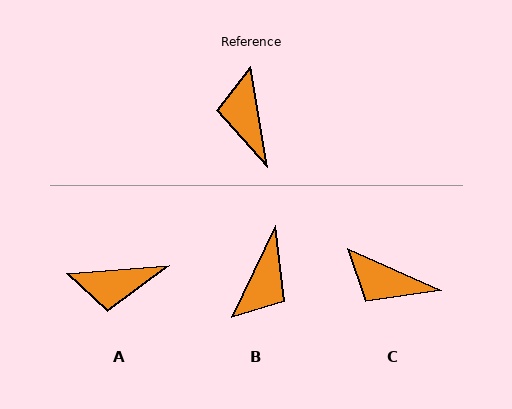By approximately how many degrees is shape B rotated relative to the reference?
Approximately 145 degrees counter-clockwise.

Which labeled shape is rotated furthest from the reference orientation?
B, about 145 degrees away.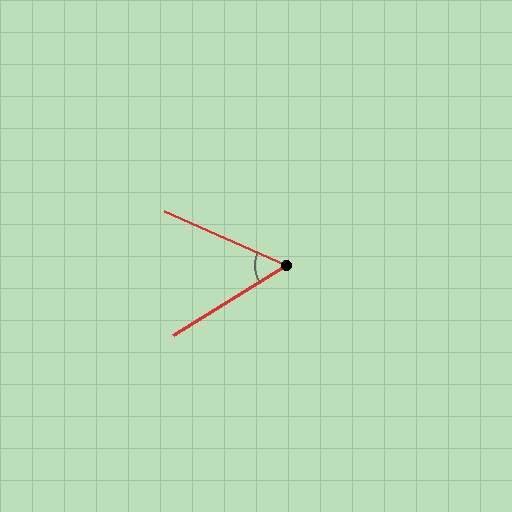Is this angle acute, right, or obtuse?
It is acute.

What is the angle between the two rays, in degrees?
Approximately 55 degrees.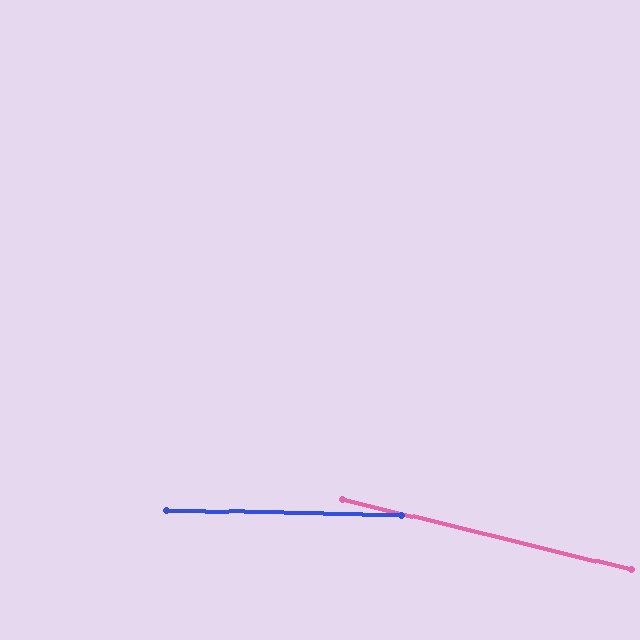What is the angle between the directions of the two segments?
Approximately 13 degrees.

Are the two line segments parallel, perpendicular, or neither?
Neither parallel nor perpendicular — they differ by about 13°.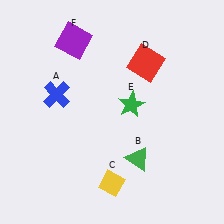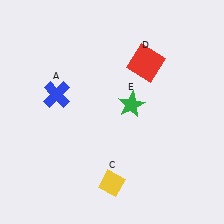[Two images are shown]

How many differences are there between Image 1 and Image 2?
There are 2 differences between the two images.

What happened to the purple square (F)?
The purple square (F) was removed in Image 2. It was in the top-left area of Image 1.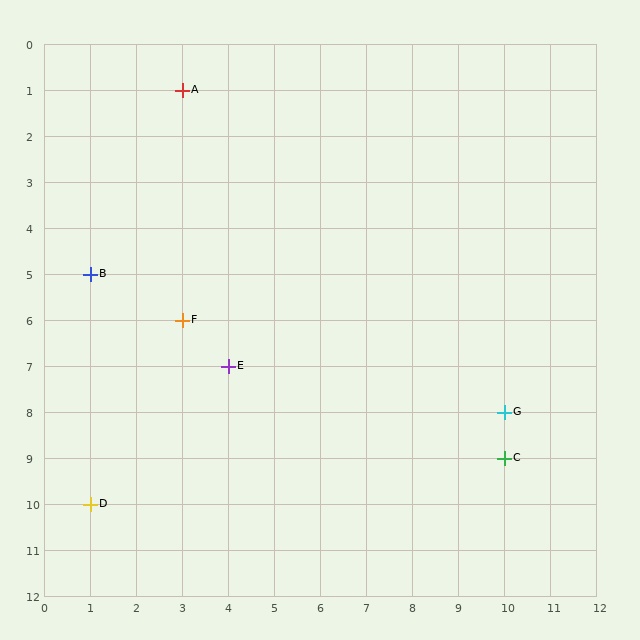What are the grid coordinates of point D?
Point D is at grid coordinates (1, 10).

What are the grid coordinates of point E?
Point E is at grid coordinates (4, 7).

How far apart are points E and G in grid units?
Points E and G are 6 columns and 1 row apart (about 6.1 grid units diagonally).